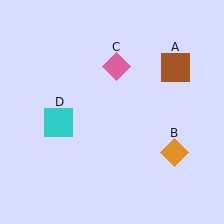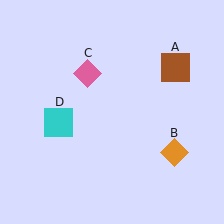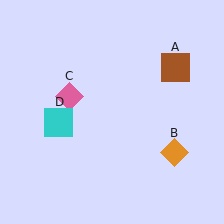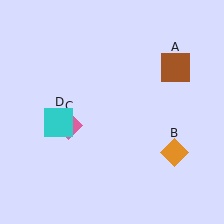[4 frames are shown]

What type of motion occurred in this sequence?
The pink diamond (object C) rotated counterclockwise around the center of the scene.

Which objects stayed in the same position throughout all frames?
Brown square (object A) and orange diamond (object B) and cyan square (object D) remained stationary.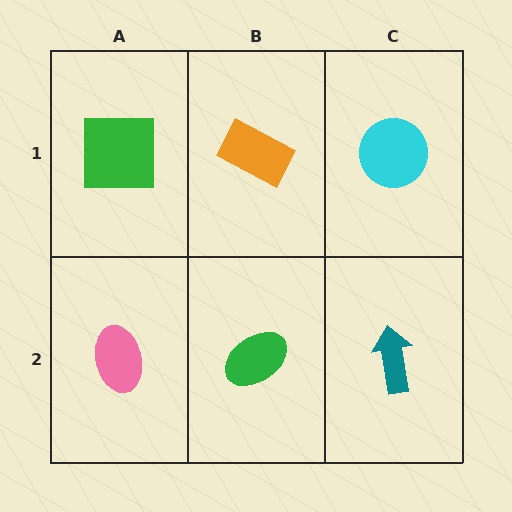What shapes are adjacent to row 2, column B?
An orange rectangle (row 1, column B), a pink ellipse (row 2, column A), a teal arrow (row 2, column C).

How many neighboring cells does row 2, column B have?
3.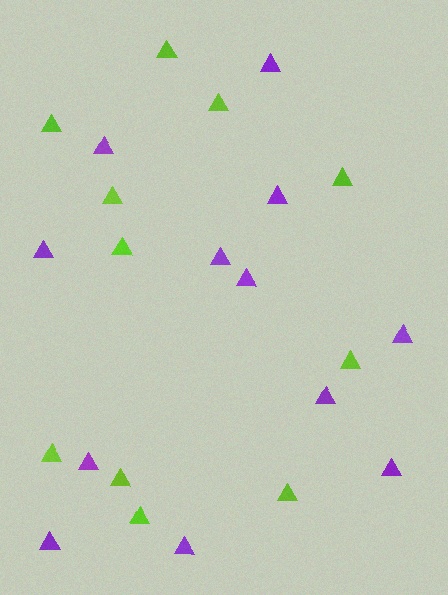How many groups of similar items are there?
There are 2 groups: one group of lime triangles (11) and one group of purple triangles (12).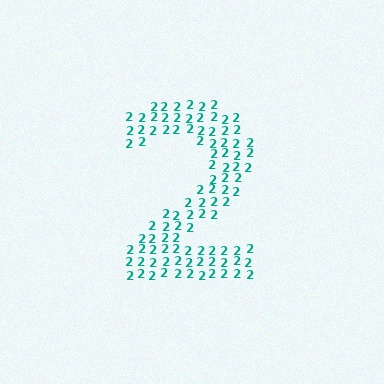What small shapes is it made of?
It is made of small digit 2's.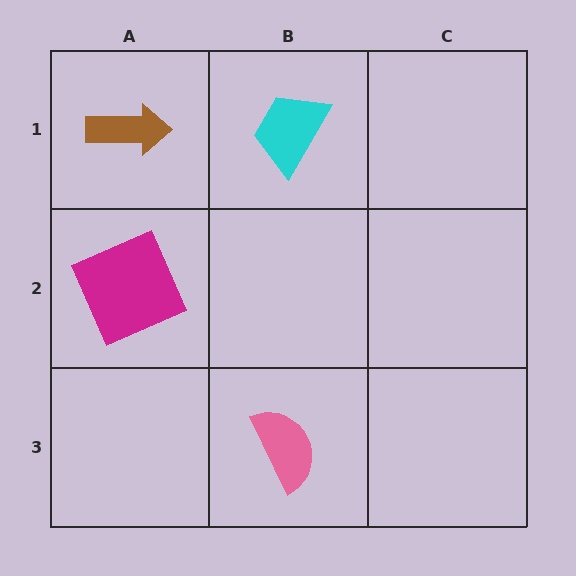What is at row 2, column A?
A magenta square.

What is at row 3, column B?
A pink semicircle.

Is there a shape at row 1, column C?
No, that cell is empty.